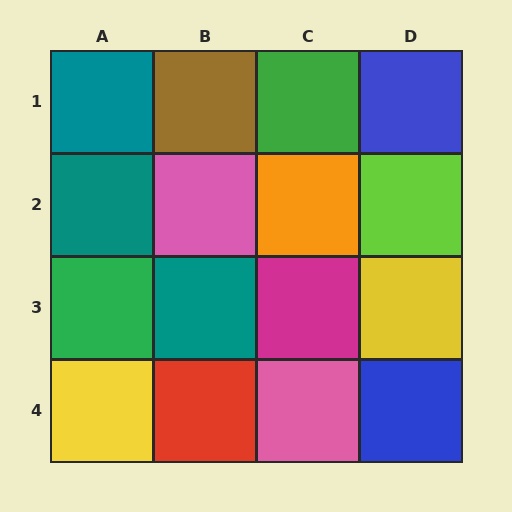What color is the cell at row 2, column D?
Lime.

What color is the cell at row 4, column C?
Pink.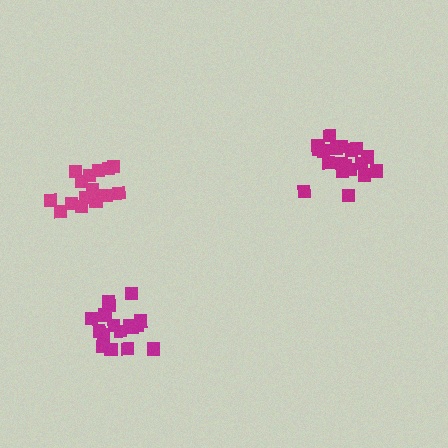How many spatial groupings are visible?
There are 3 spatial groupings.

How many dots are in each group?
Group 1: 15 dots, Group 2: 19 dots, Group 3: 18 dots (52 total).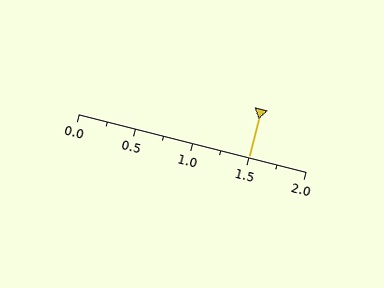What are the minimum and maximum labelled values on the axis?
The axis runs from 0.0 to 2.0.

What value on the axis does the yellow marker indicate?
The marker indicates approximately 1.5.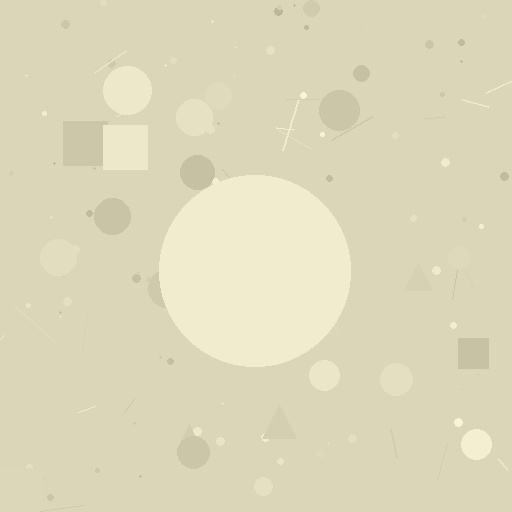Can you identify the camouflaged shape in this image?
The camouflaged shape is a circle.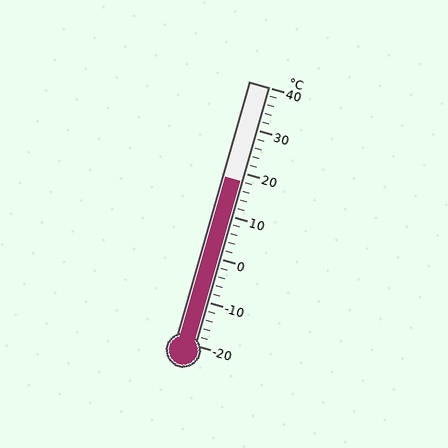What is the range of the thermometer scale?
The thermometer scale ranges from -20°C to 40°C.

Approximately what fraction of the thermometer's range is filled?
The thermometer is filled to approximately 65% of its range.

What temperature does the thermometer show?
The thermometer shows approximately 18°C.